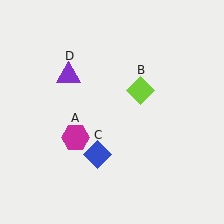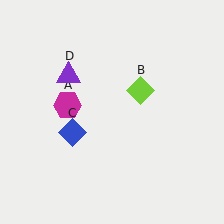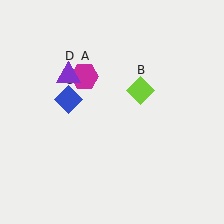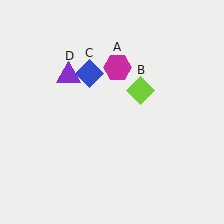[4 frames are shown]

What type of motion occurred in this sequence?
The magenta hexagon (object A), blue diamond (object C) rotated clockwise around the center of the scene.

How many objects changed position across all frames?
2 objects changed position: magenta hexagon (object A), blue diamond (object C).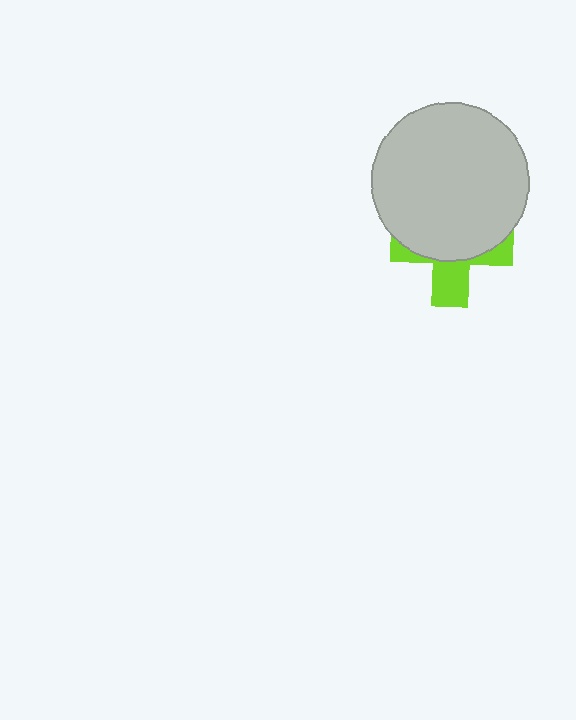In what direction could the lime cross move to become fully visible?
The lime cross could move down. That would shift it out from behind the light gray circle entirely.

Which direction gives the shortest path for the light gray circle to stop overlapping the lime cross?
Moving up gives the shortest separation.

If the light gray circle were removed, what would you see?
You would see the complete lime cross.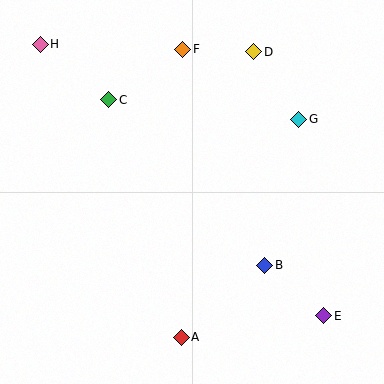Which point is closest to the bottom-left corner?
Point A is closest to the bottom-left corner.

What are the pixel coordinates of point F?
Point F is at (183, 49).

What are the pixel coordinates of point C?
Point C is at (109, 100).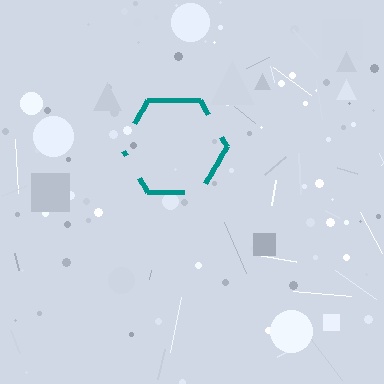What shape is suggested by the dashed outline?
The dashed outline suggests a hexagon.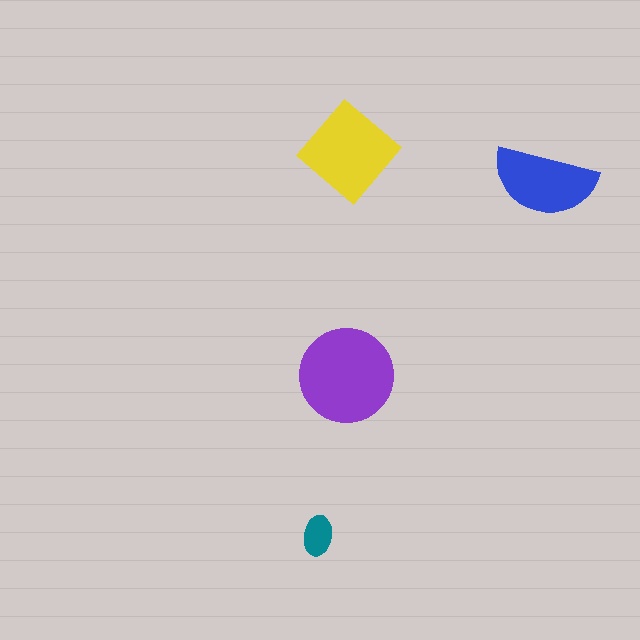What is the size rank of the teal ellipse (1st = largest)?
4th.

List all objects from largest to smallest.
The purple circle, the yellow diamond, the blue semicircle, the teal ellipse.